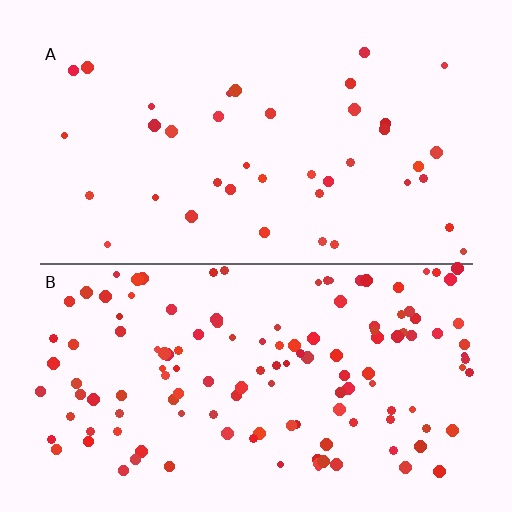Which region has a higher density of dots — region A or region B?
B (the bottom).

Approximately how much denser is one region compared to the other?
Approximately 3.4× — region B over region A.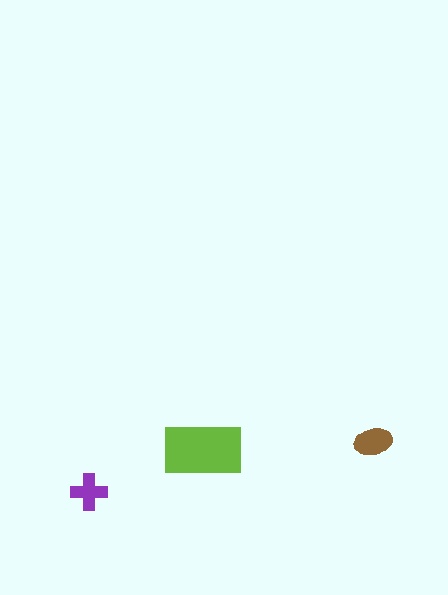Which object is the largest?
The lime rectangle.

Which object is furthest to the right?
The brown ellipse is rightmost.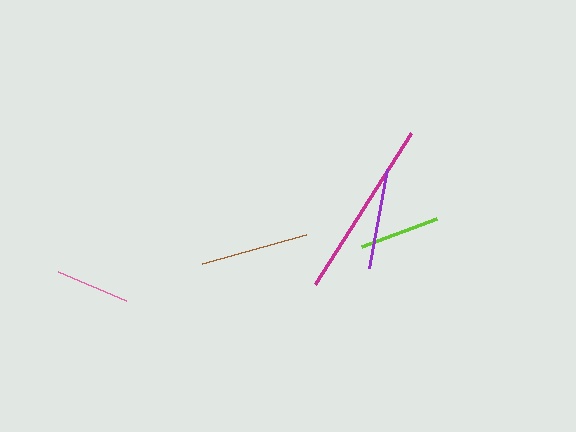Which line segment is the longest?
The magenta line is the longest at approximately 179 pixels.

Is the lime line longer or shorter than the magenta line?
The magenta line is longer than the lime line.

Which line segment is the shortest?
The pink line is the shortest at approximately 74 pixels.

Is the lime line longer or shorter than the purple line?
The purple line is longer than the lime line.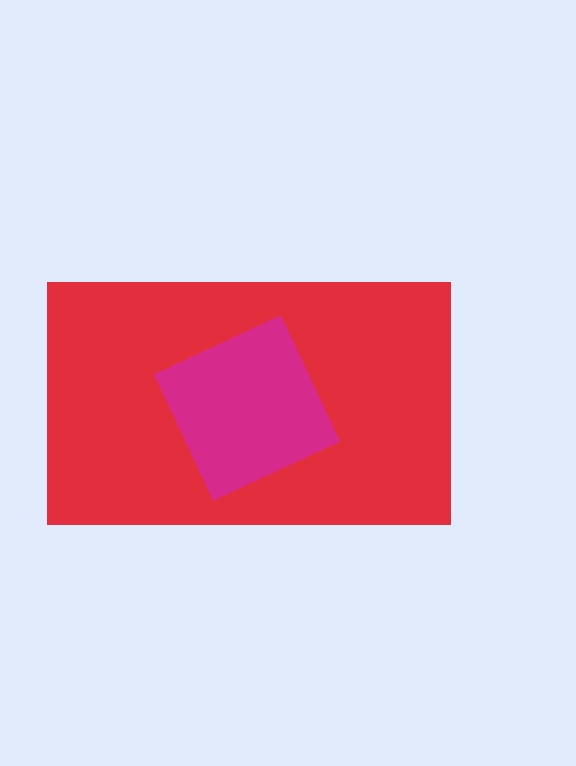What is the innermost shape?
The magenta square.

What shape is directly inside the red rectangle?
The magenta square.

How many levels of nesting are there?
2.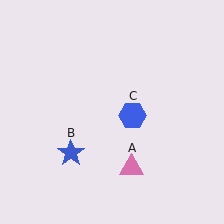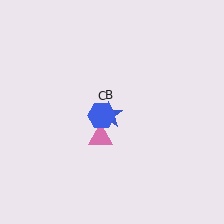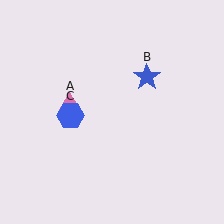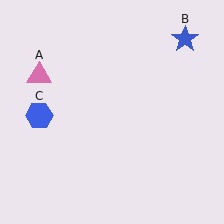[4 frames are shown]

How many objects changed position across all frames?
3 objects changed position: pink triangle (object A), blue star (object B), blue hexagon (object C).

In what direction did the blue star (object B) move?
The blue star (object B) moved up and to the right.